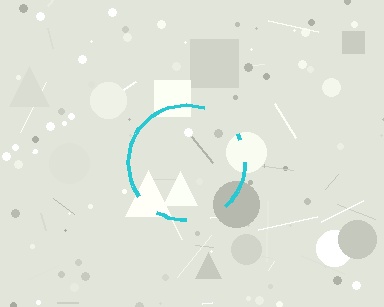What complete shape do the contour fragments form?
The contour fragments form a circle.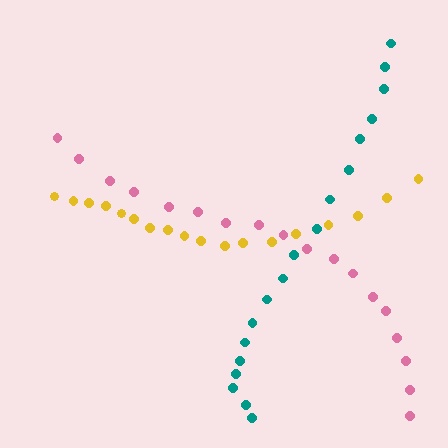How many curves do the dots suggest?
There are 3 distinct paths.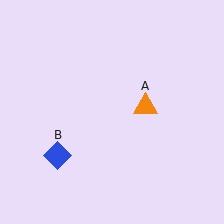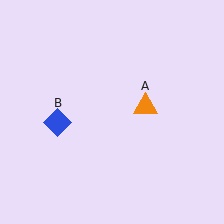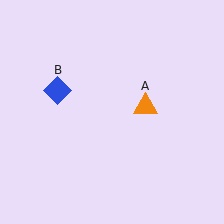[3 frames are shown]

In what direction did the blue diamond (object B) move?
The blue diamond (object B) moved up.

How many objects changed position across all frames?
1 object changed position: blue diamond (object B).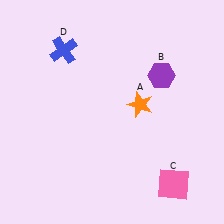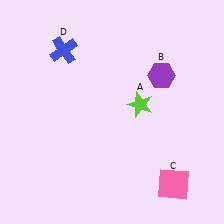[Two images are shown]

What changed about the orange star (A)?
In Image 1, A is orange. In Image 2, it changed to lime.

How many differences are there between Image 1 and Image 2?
There is 1 difference between the two images.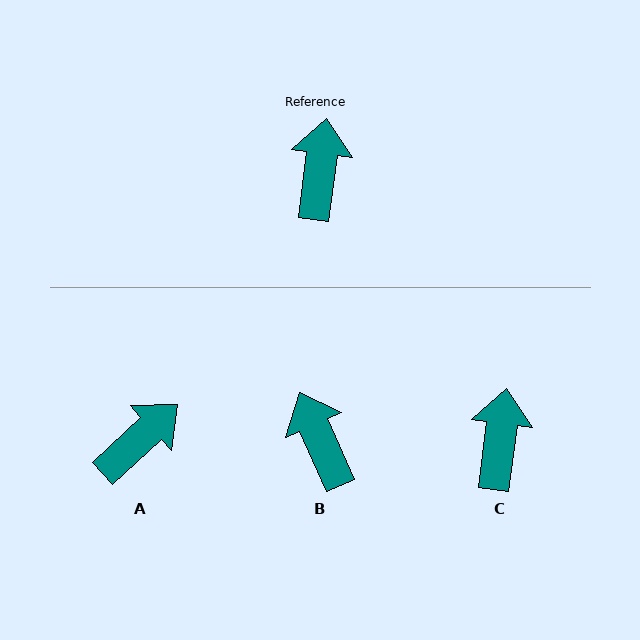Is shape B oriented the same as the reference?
No, it is off by about 31 degrees.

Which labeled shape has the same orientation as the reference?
C.